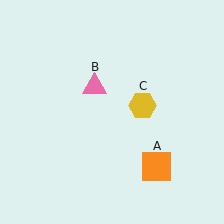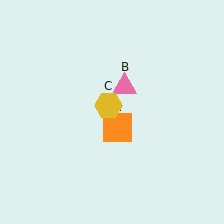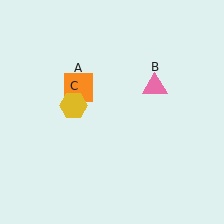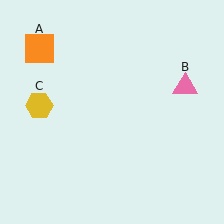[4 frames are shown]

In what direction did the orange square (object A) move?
The orange square (object A) moved up and to the left.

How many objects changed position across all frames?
3 objects changed position: orange square (object A), pink triangle (object B), yellow hexagon (object C).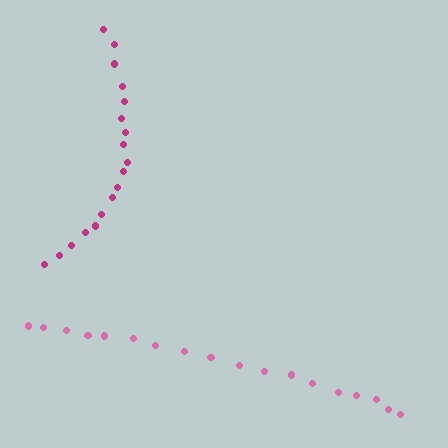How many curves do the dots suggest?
There are 2 distinct paths.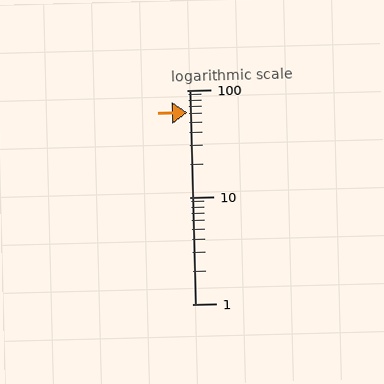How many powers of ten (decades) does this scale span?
The scale spans 2 decades, from 1 to 100.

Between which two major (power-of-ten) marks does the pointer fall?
The pointer is between 10 and 100.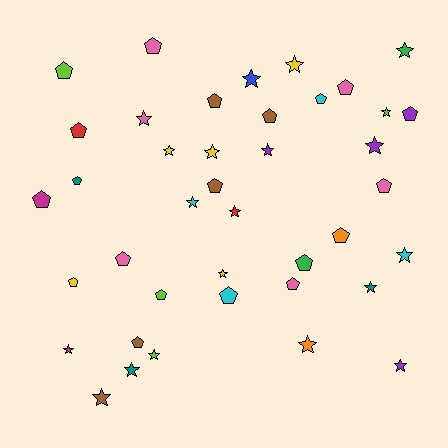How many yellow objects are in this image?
There are 5 yellow objects.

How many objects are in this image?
There are 40 objects.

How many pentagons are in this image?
There are 20 pentagons.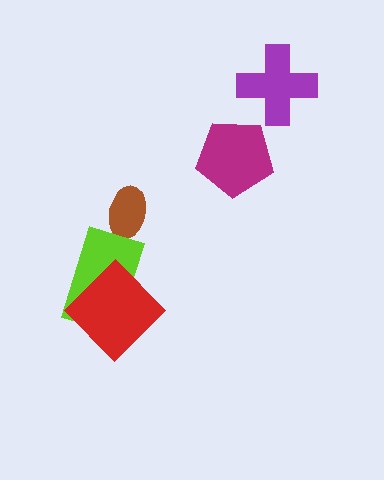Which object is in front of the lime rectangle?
The red diamond is in front of the lime rectangle.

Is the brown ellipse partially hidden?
No, no other shape covers it.